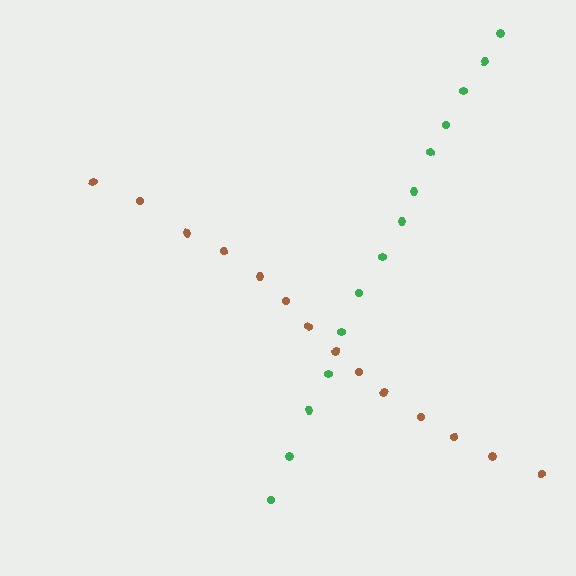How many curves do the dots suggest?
There are 2 distinct paths.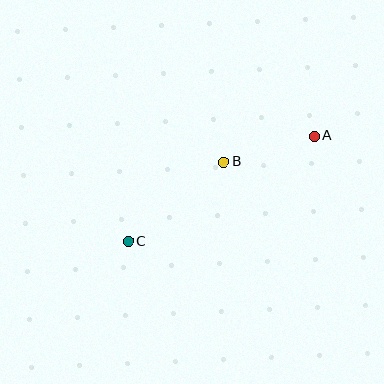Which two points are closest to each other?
Points A and B are closest to each other.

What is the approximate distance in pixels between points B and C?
The distance between B and C is approximately 124 pixels.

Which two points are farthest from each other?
Points A and C are farthest from each other.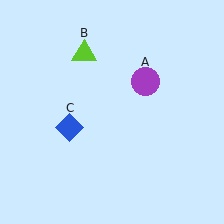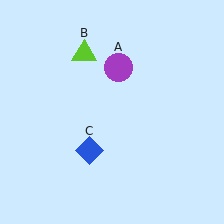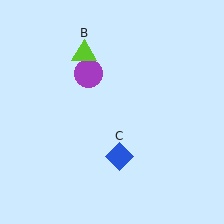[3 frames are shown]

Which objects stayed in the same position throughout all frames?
Lime triangle (object B) remained stationary.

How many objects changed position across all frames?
2 objects changed position: purple circle (object A), blue diamond (object C).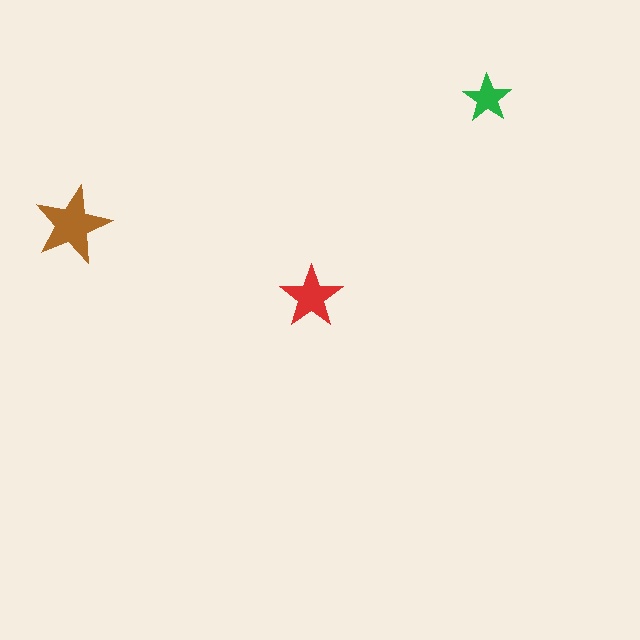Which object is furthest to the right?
The green star is rightmost.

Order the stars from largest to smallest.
the brown one, the red one, the green one.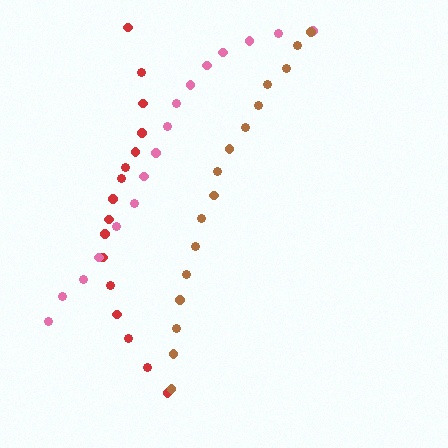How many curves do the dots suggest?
There are 3 distinct paths.